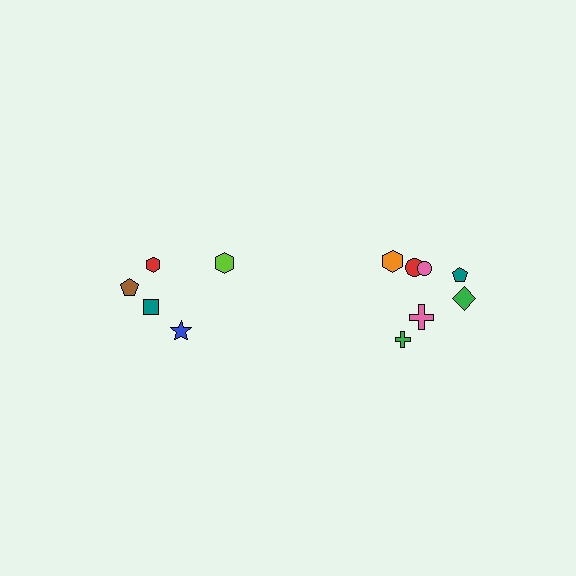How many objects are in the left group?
There are 5 objects.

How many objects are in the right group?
There are 7 objects.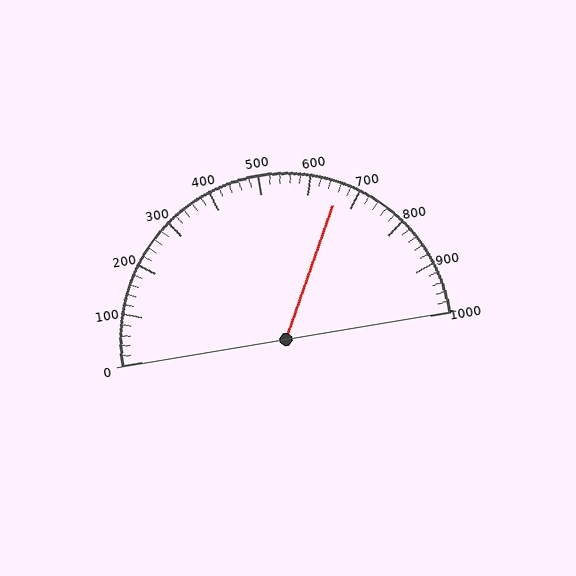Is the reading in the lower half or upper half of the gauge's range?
The reading is in the upper half of the range (0 to 1000).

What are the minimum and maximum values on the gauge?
The gauge ranges from 0 to 1000.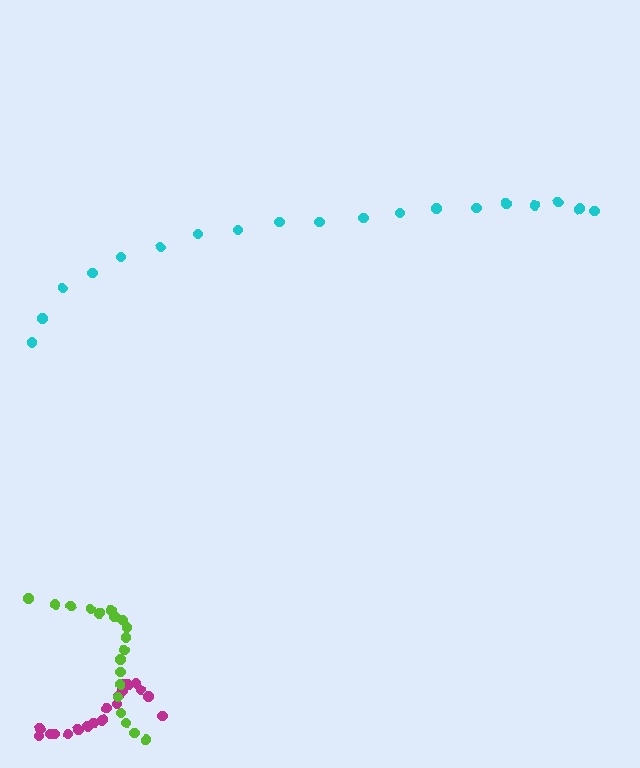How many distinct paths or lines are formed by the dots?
There are 3 distinct paths.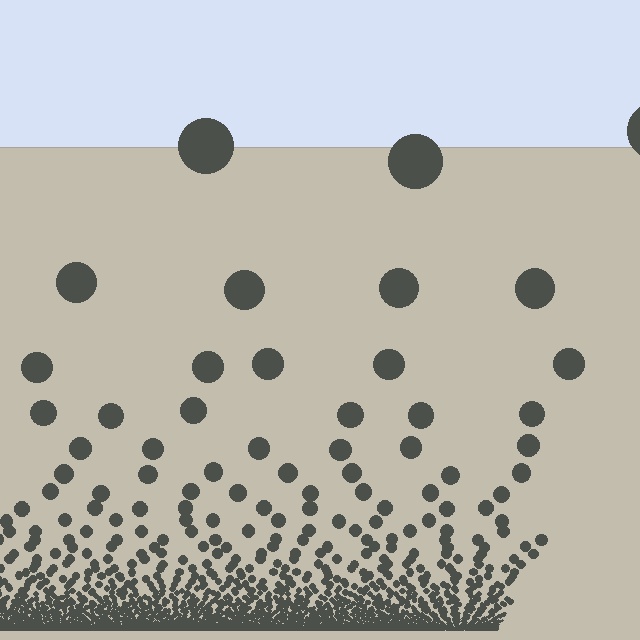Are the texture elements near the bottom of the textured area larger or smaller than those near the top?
Smaller. The gradient is inverted — elements near the bottom are smaller and denser.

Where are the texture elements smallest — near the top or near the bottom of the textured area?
Near the bottom.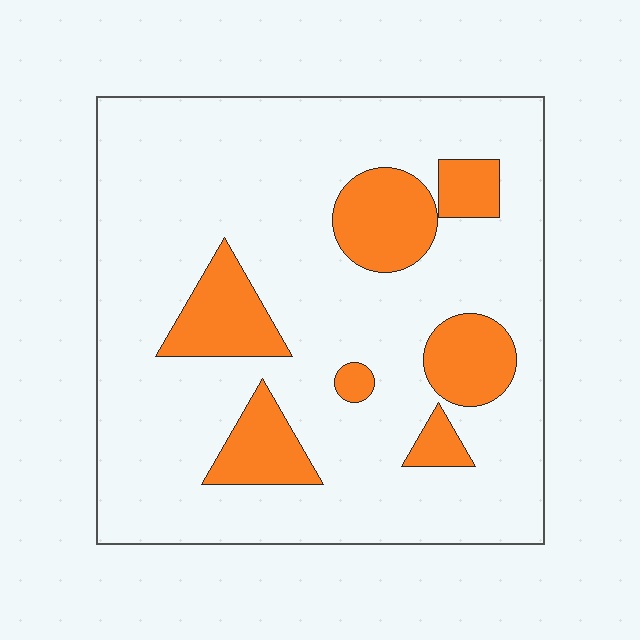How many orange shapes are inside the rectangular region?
7.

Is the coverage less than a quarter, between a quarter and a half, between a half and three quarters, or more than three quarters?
Less than a quarter.